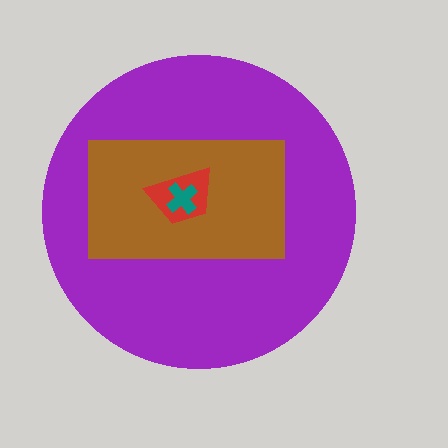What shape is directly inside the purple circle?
The brown rectangle.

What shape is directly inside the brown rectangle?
The red trapezoid.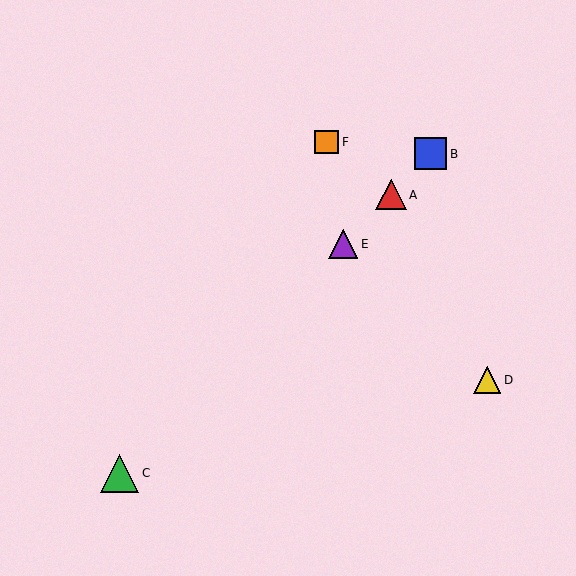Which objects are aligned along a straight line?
Objects A, B, C, E are aligned along a straight line.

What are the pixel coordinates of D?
Object D is at (487, 380).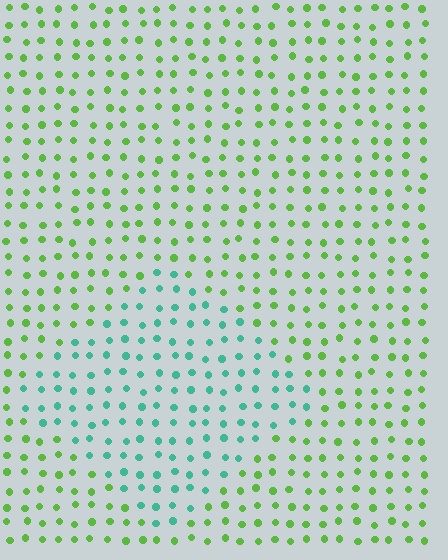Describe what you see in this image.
The image is filled with small lime elements in a uniform arrangement. A diamond-shaped region is visible where the elements are tinted to a slightly different hue, forming a subtle color boundary.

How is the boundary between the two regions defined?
The boundary is defined purely by a slight shift in hue (about 56 degrees). Spacing, size, and orientation are identical on both sides.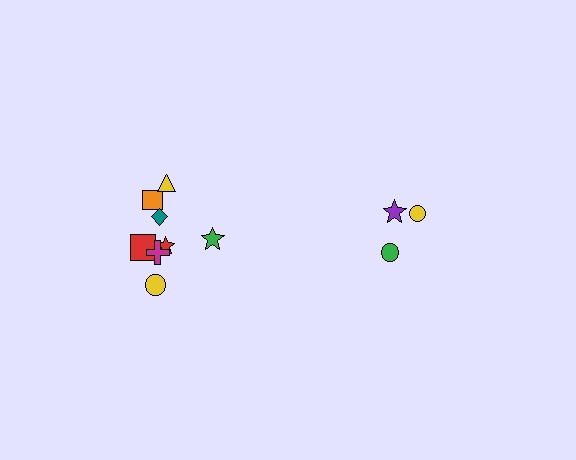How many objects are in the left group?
There are 8 objects.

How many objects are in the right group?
There are 3 objects.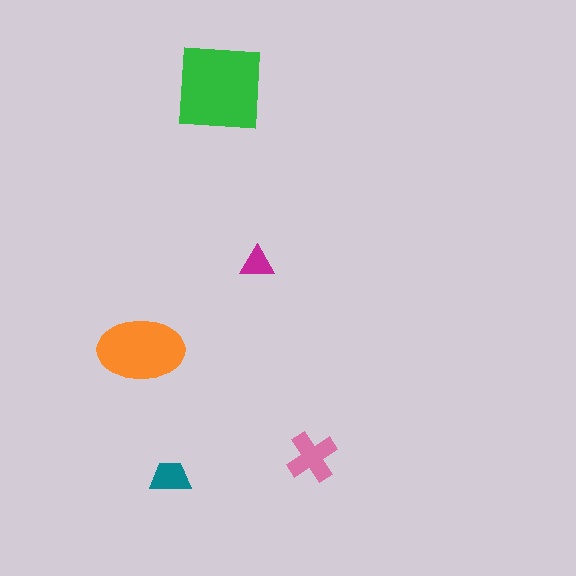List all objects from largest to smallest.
The green square, the orange ellipse, the pink cross, the teal trapezoid, the magenta triangle.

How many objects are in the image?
There are 5 objects in the image.